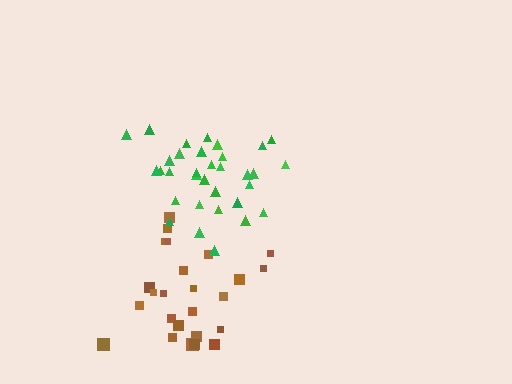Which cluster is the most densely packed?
Green.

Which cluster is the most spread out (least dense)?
Brown.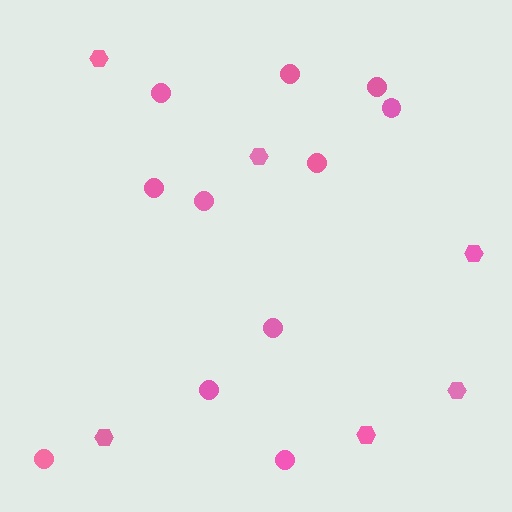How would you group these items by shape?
There are 2 groups: one group of circles (11) and one group of hexagons (6).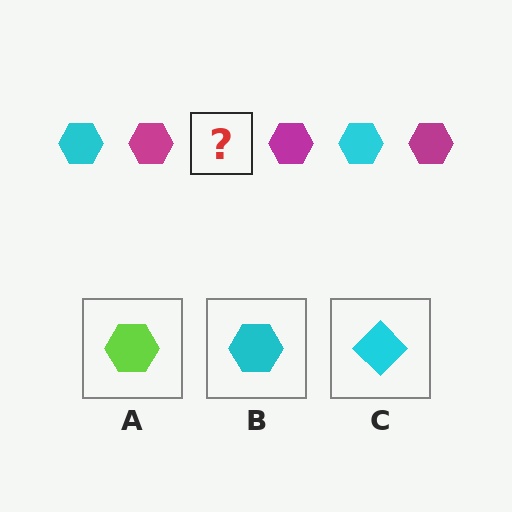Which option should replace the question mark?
Option B.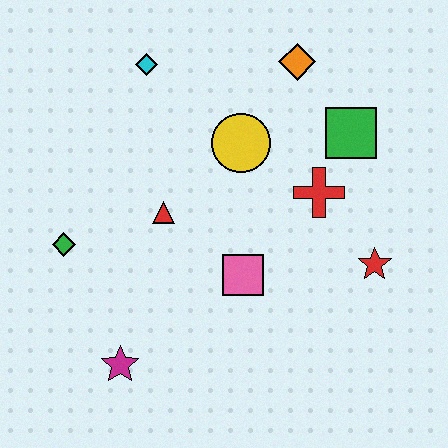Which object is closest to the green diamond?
The red triangle is closest to the green diamond.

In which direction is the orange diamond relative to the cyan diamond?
The orange diamond is to the right of the cyan diamond.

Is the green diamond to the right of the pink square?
No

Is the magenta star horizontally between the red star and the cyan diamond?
No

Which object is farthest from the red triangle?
The red star is farthest from the red triangle.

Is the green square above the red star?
Yes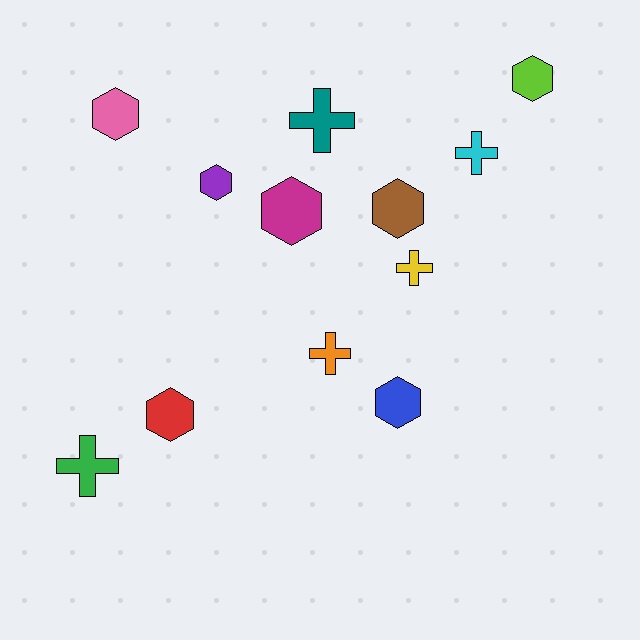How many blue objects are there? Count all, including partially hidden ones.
There is 1 blue object.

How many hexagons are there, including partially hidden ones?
There are 7 hexagons.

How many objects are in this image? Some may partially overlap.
There are 12 objects.